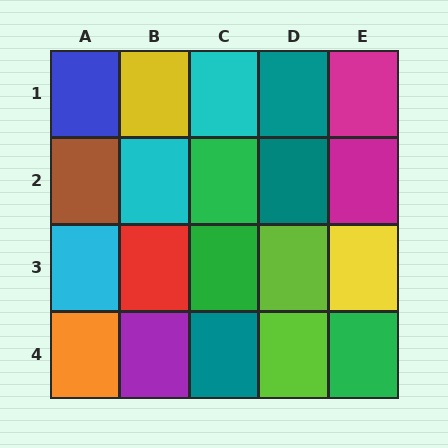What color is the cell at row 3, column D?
Lime.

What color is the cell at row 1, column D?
Teal.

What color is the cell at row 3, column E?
Yellow.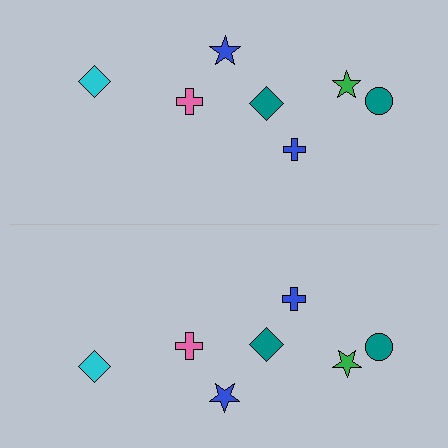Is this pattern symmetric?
Yes, this pattern has bilateral (reflection) symmetry.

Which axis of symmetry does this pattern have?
The pattern has a horizontal axis of symmetry running through the center of the image.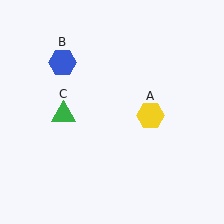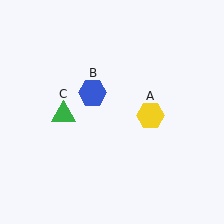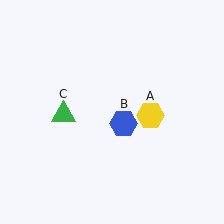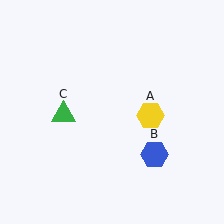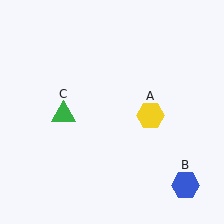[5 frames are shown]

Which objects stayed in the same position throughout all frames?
Yellow hexagon (object A) and green triangle (object C) remained stationary.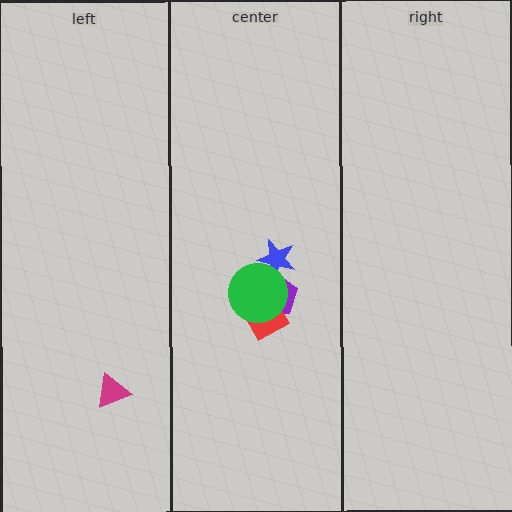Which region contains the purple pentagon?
The center region.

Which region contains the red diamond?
The center region.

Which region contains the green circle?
The center region.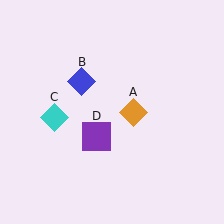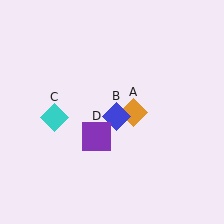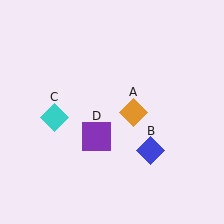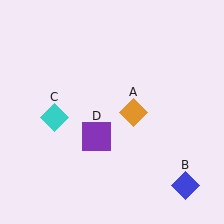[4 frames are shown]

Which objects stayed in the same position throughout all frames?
Orange diamond (object A) and cyan diamond (object C) and purple square (object D) remained stationary.